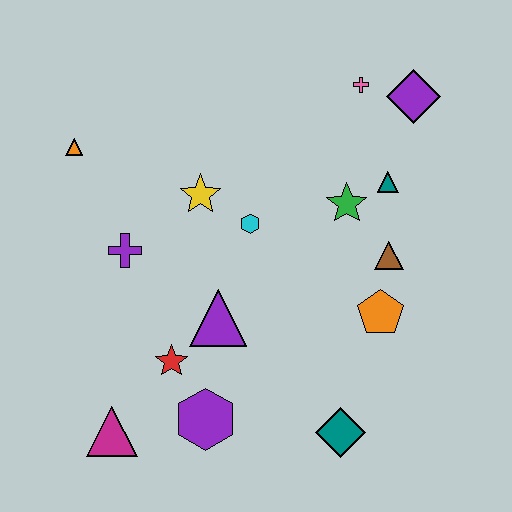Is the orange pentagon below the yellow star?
Yes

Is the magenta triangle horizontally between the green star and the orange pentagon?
No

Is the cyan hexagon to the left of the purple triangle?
No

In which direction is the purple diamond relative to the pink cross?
The purple diamond is to the right of the pink cross.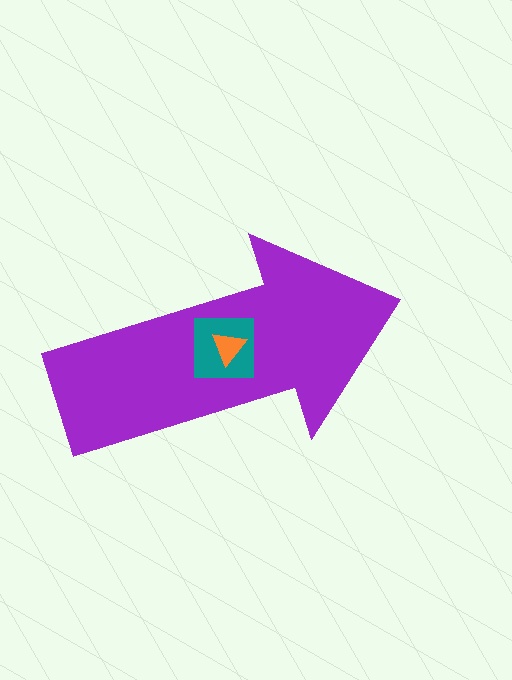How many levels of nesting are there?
3.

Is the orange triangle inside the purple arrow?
Yes.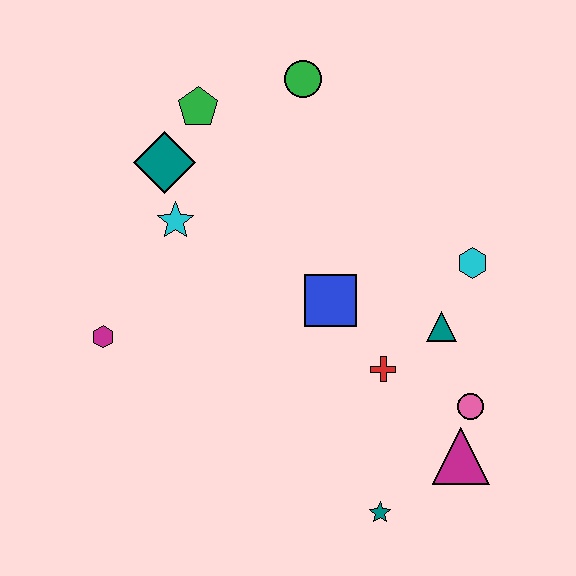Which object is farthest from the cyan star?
The magenta triangle is farthest from the cyan star.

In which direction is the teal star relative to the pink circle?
The teal star is below the pink circle.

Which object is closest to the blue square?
The red cross is closest to the blue square.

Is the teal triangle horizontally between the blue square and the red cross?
No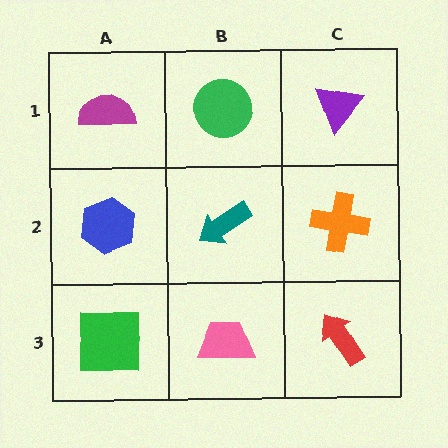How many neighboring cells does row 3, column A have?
2.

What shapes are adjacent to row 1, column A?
A blue hexagon (row 2, column A), a green circle (row 1, column B).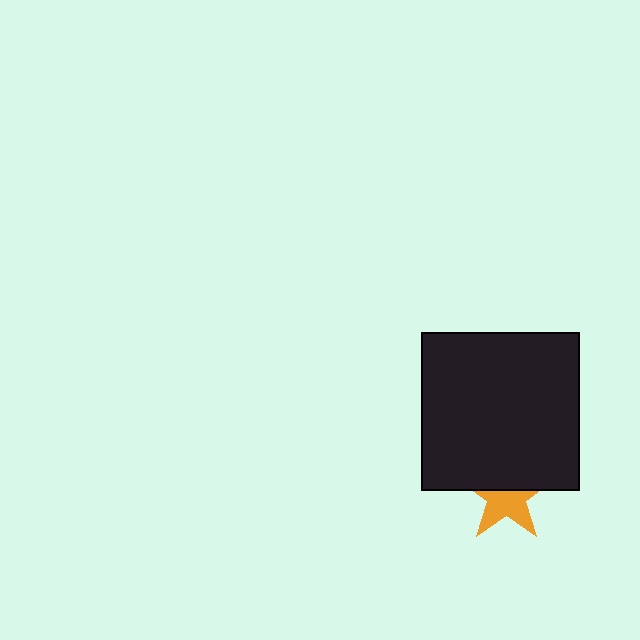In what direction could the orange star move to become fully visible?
The orange star could move down. That would shift it out from behind the black square entirely.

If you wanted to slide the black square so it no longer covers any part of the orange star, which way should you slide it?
Slide it up — that is the most direct way to separate the two shapes.